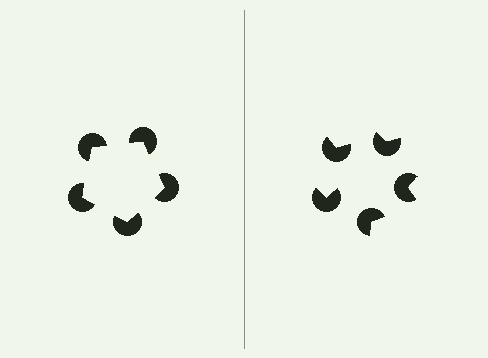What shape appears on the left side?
An illusory pentagon.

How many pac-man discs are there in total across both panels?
10 — 5 on each side.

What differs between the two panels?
The pac-man discs are positioned identically on both sides; only the wedge orientations differ. On the left they align to a pentagon; on the right they are misaligned.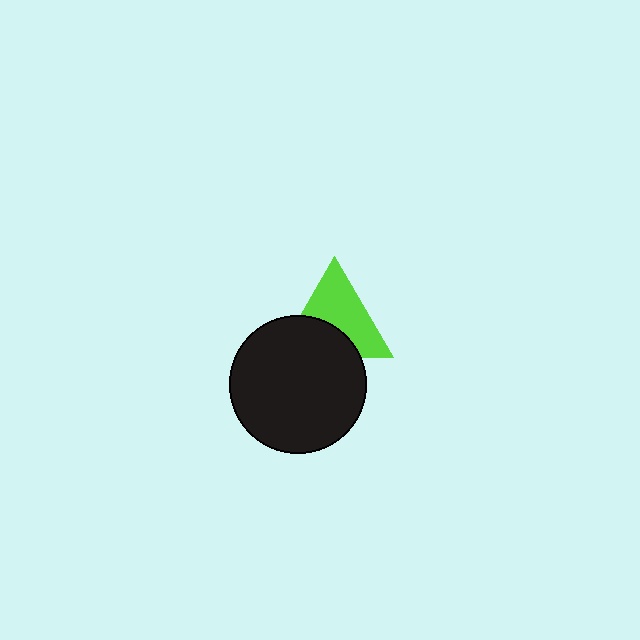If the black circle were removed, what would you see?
You would see the complete lime triangle.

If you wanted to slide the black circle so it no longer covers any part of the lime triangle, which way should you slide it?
Slide it down — that is the most direct way to separate the two shapes.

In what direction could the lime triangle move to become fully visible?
The lime triangle could move up. That would shift it out from behind the black circle entirely.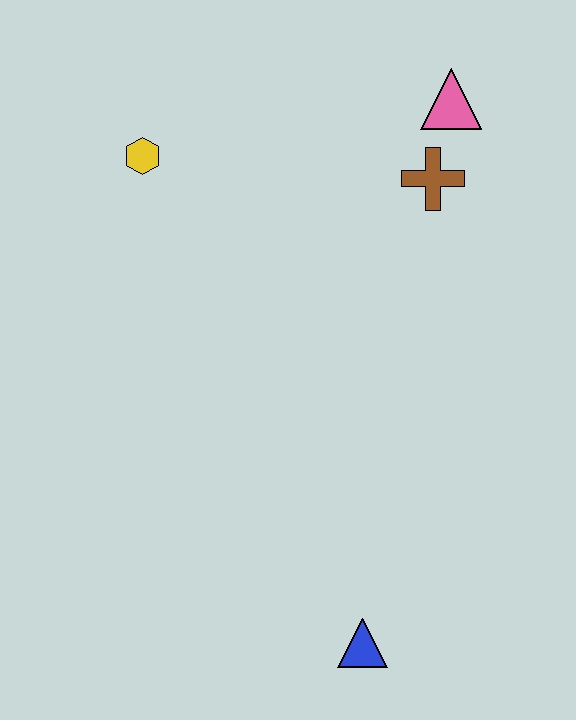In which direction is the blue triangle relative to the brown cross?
The blue triangle is below the brown cross.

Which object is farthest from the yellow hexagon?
The blue triangle is farthest from the yellow hexagon.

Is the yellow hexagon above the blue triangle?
Yes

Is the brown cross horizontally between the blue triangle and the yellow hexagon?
No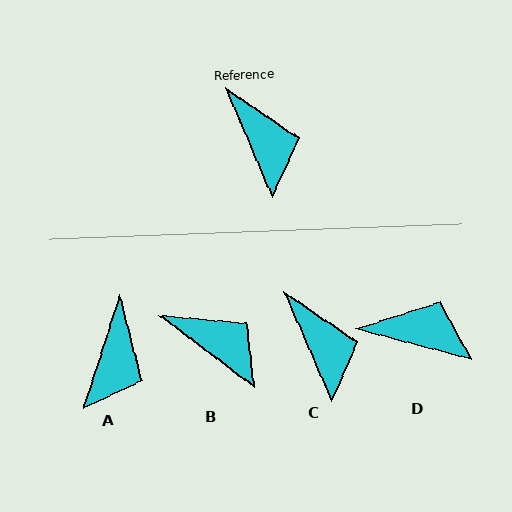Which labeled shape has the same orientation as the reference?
C.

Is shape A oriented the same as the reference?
No, it is off by about 41 degrees.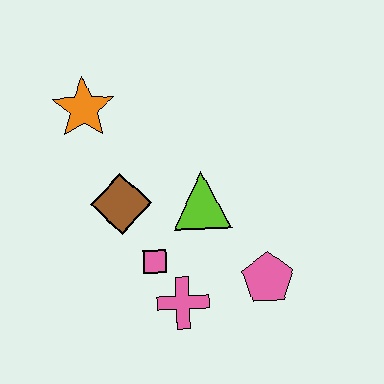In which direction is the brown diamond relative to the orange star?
The brown diamond is below the orange star.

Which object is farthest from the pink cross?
The orange star is farthest from the pink cross.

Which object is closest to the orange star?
The brown diamond is closest to the orange star.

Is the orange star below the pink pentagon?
No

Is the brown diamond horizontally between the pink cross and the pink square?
No